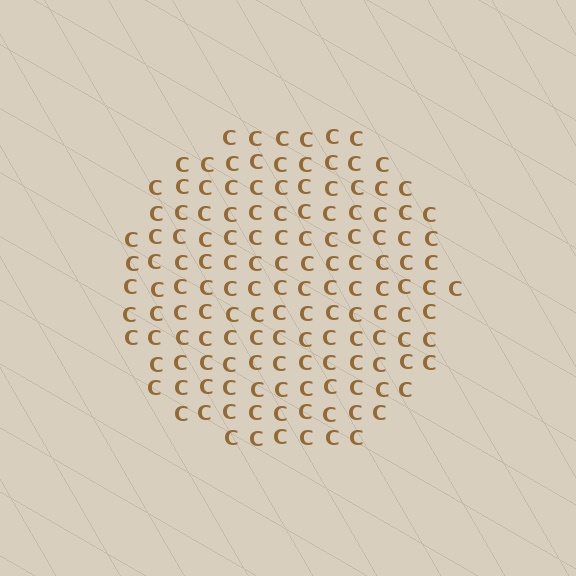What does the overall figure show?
The overall figure shows a circle.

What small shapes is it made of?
It is made of small letter C's.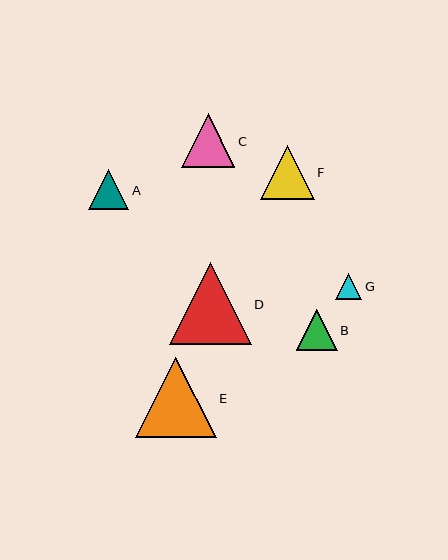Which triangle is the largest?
Triangle D is the largest with a size of approximately 82 pixels.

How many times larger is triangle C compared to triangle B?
Triangle C is approximately 1.3 times the size of triangle B.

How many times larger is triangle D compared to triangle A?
Triangle D is approximately 2.0 times the size of triangle A.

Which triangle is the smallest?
Triangle G is the smallest with a size of approximately 26 pixels.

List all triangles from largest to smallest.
From largest to smallest: D, E, F, C, B, A, G.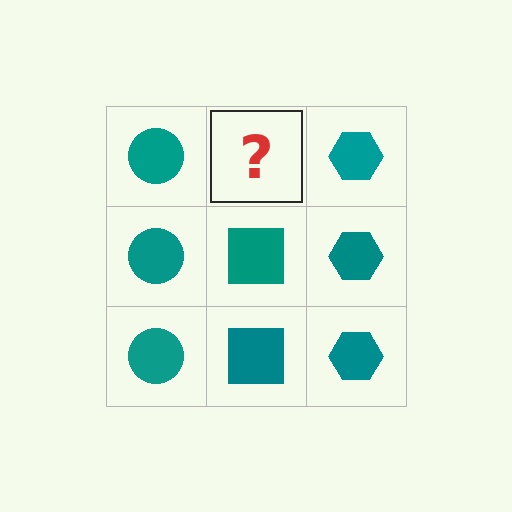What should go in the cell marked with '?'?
The missing cell should contain a teal square.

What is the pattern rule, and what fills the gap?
The rule is that each column has a consistent shape. The gap should be filled with a teal square.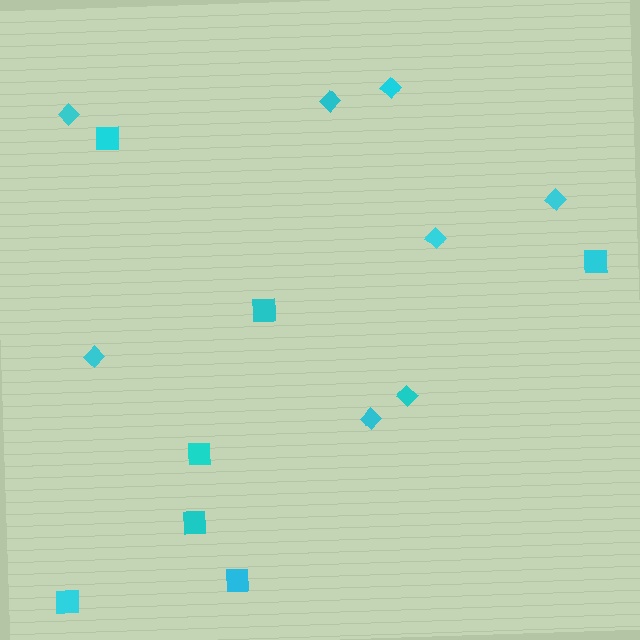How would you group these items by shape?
There are 2 groups: one group of squares (7) and one group of diamonds (8).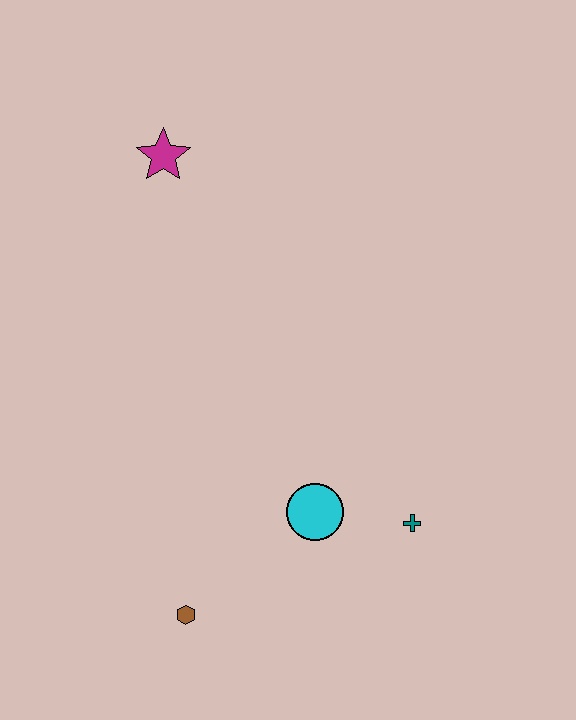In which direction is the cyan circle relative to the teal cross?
The cyan circle is to the left of the teal cross.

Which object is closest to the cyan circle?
The teal cross is closest to the cyan circle.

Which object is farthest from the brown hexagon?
The magenta star is farthest from the brown hexagon.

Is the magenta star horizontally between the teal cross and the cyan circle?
No